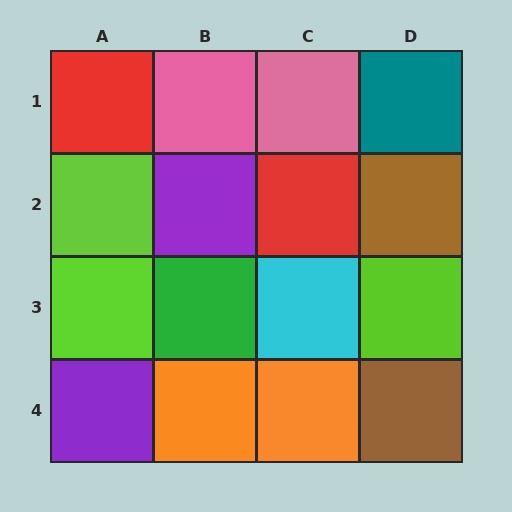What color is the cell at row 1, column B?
Pink.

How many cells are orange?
2 cells are orange.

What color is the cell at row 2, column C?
Red.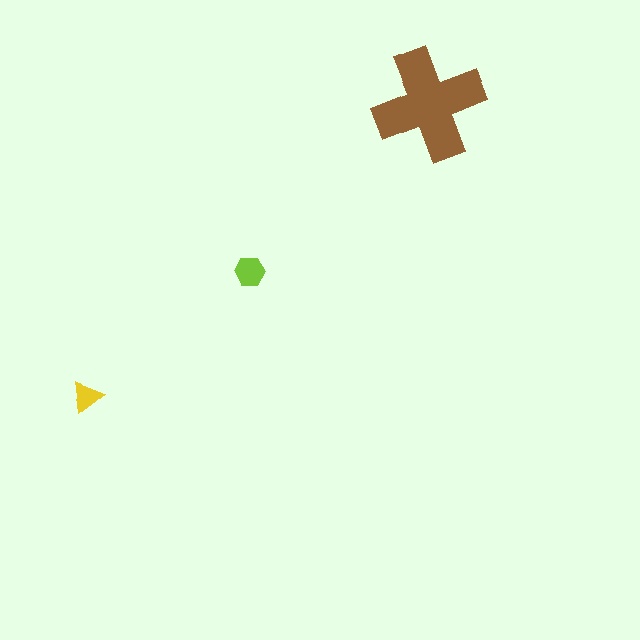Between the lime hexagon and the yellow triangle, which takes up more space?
The lime hexagon.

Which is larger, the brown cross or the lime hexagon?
The brown cross.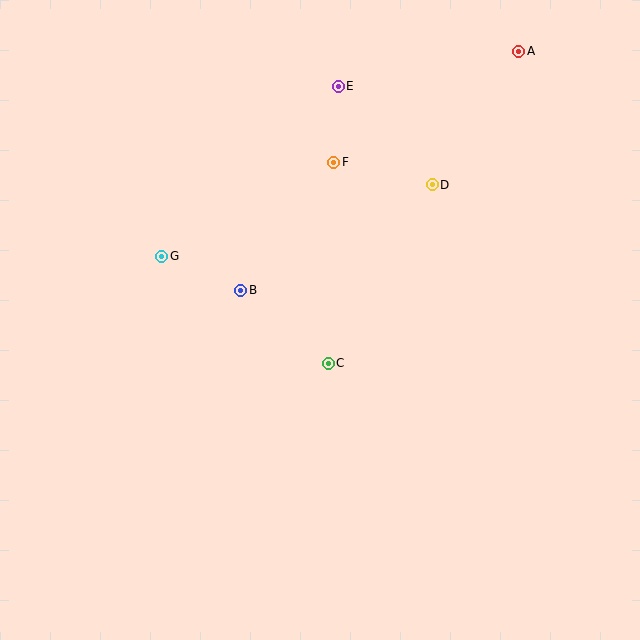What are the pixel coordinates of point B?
Point B is at (241, 290).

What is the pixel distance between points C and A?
The distance between C and A is 365 pixels.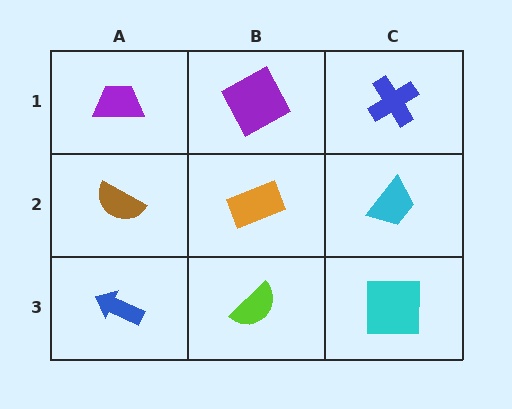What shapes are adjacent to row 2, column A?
A purple trapezoid (row 1, column A), a blue arrow (row 3, column A), an orange rectangle (row 2, column B).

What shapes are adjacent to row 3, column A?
A brown semicircle (row 2, column A), a lime semicircle (row 3, column B).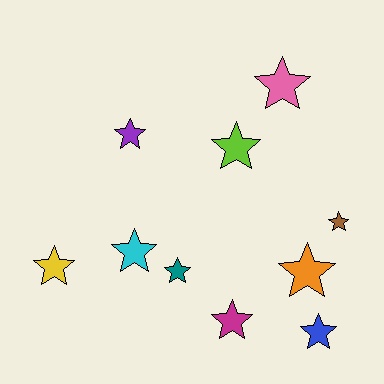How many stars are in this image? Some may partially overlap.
There are 10 stars.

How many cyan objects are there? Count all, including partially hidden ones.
There is 1 cyan object.